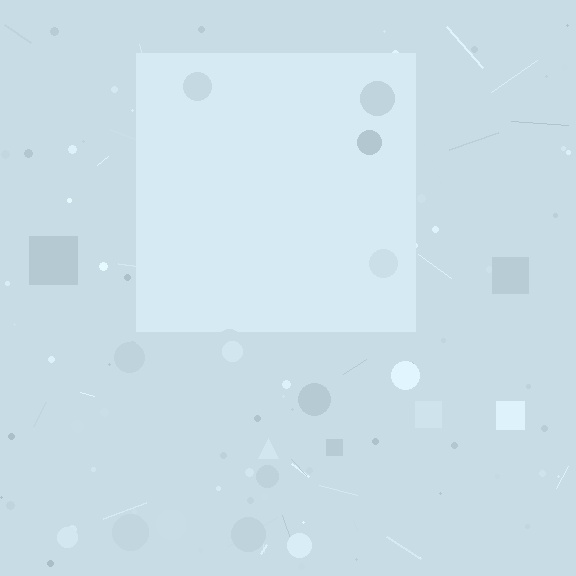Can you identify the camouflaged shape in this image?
The camouflaged shape is a square.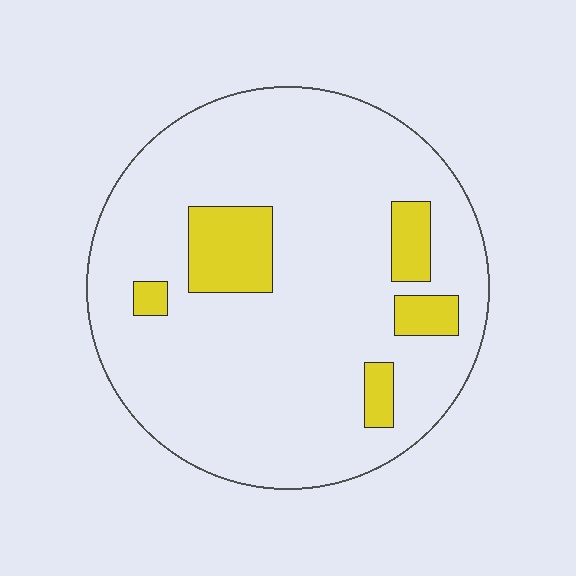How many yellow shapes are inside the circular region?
5.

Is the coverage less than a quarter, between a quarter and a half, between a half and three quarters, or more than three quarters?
Less than a quarter.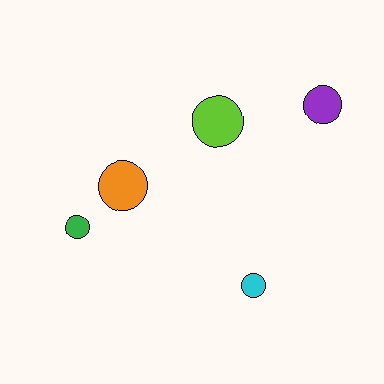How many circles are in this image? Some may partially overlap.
There are 5 circles.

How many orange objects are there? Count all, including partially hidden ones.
There is 1 orange object.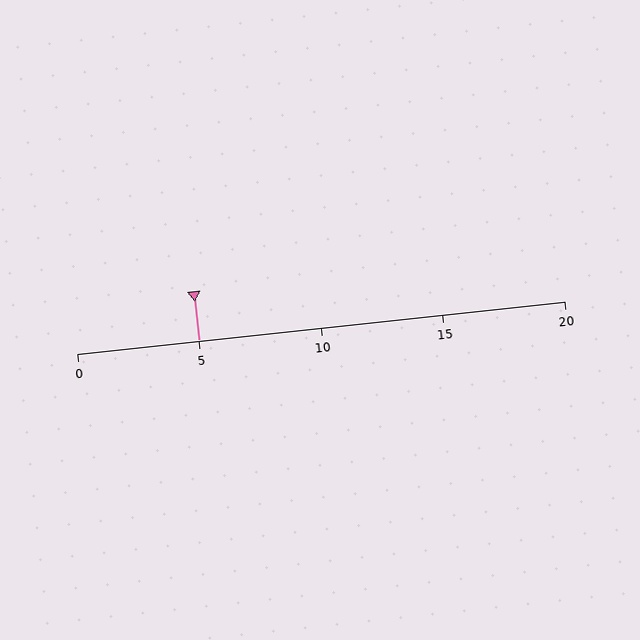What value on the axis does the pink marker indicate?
The marker indicates approximately 5.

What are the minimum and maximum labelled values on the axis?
The axis runs from 0 to 20.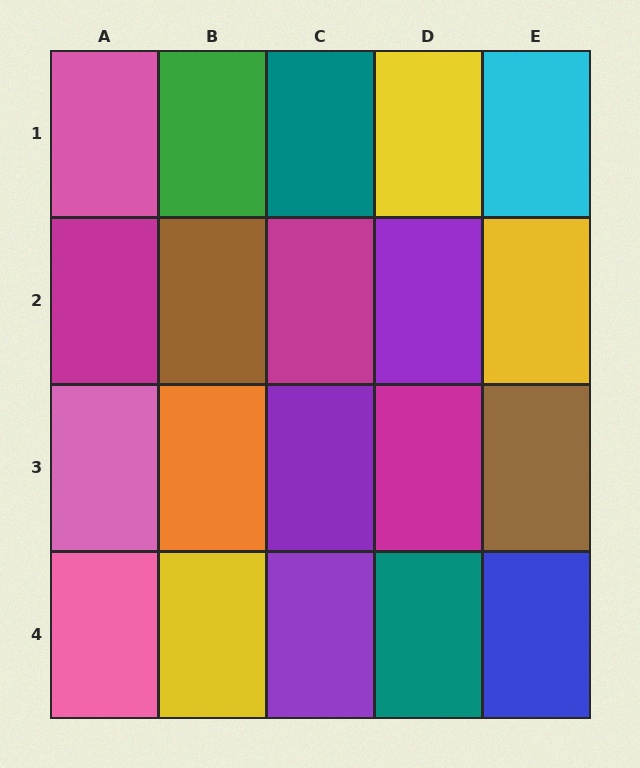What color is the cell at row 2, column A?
Magenta.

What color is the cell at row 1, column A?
Pink.